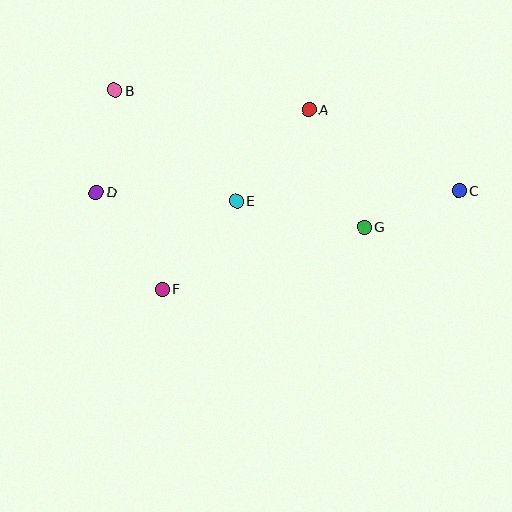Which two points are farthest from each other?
Points C and D are farthest from each other.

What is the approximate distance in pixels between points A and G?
The distance between A and G is approximately 130 pixels.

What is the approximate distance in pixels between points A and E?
The distance between A and E is approximately 117 pixels.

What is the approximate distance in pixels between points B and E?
The distance between B and E is approximately 165 pixels.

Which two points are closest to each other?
Points C and G are closest to each other.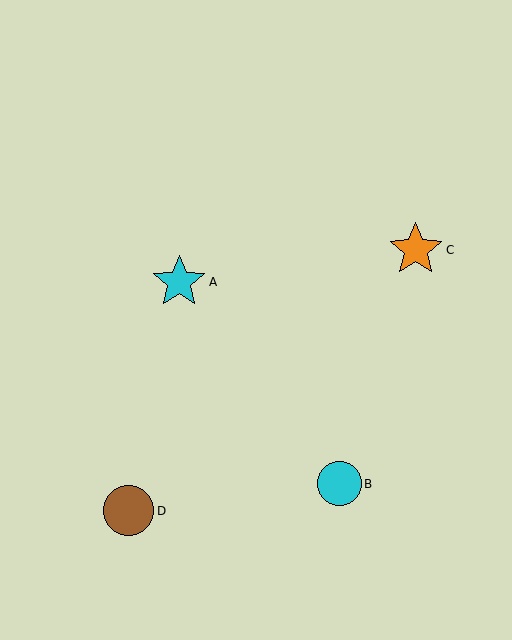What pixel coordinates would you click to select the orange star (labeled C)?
Click at (416, 250) to select the orange star C.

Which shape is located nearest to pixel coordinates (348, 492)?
The cyan circle (labeled B) at (339, 484) is nearest to that location.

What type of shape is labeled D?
Shape D is a brown circle.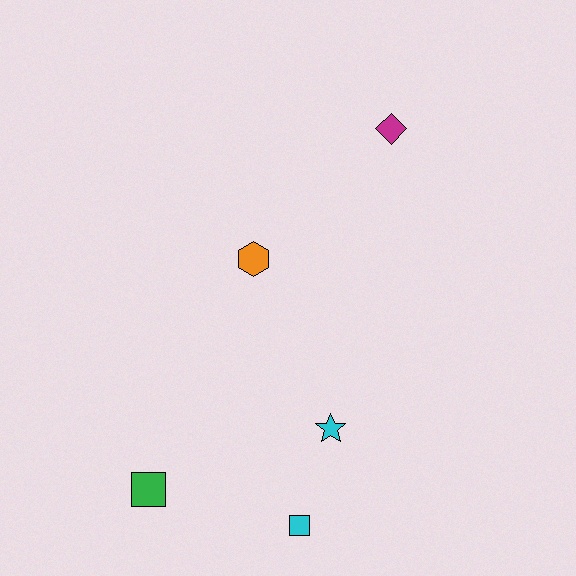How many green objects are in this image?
There is 1 green object.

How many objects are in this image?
There are 5 objects.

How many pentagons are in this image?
There are no pentagons.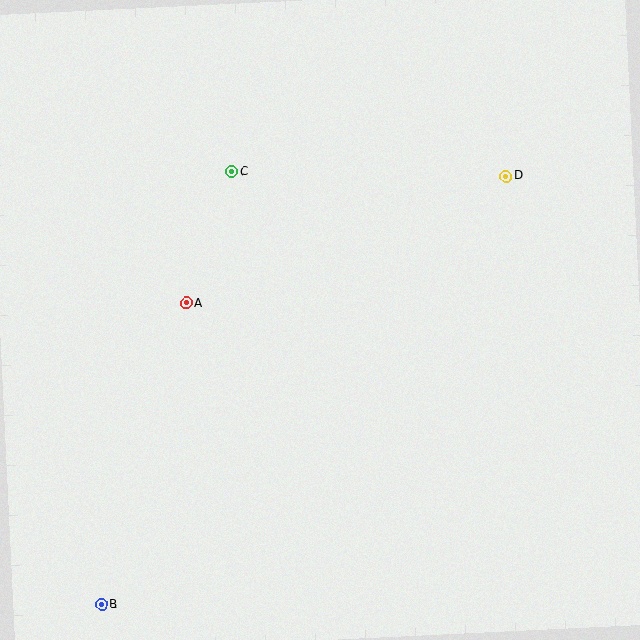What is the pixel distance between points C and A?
The distance between C and A is 139 pixels.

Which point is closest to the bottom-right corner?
Point D is closest to the bottom-right corner.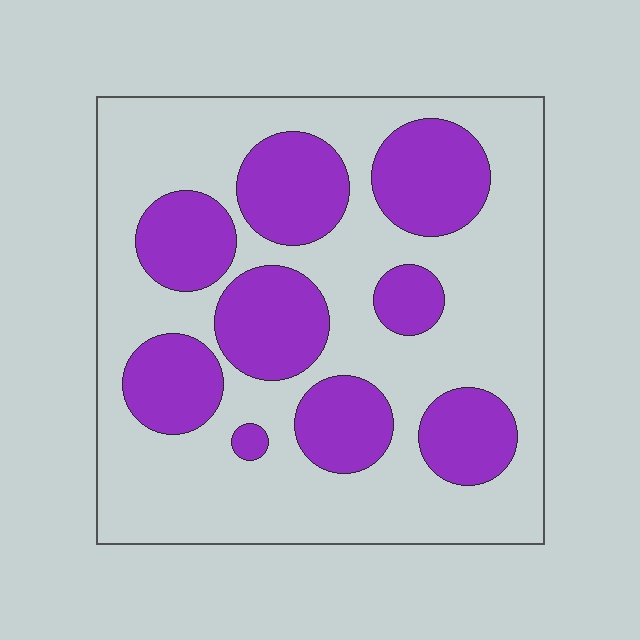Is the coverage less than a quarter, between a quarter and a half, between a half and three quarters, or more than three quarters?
Between a quarter and a half.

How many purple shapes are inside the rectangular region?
9.